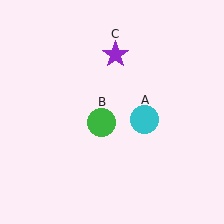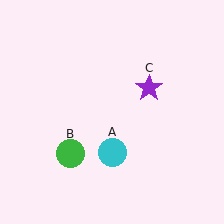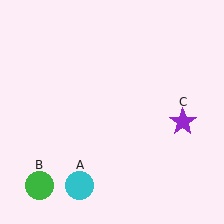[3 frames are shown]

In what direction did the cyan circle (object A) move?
The cyan circle (object A) moved down and to the left.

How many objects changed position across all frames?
3 objects changed position: cyan circle (object A), green circle (object B), purple star (object C).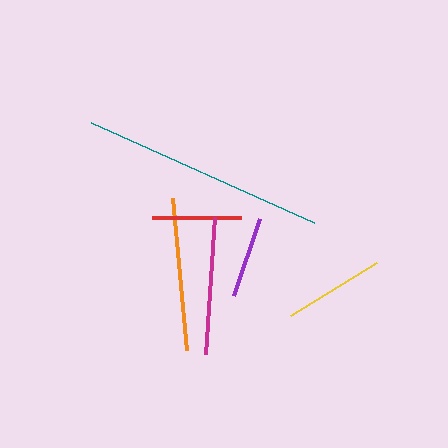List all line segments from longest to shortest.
From longest to shortest: teal, orange, magenta, yellow, red, purple.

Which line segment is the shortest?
The purple line is the shortest at approximately 81 pixels.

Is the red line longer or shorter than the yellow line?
The yellow line is longer than the red line.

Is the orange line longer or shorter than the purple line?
The orange line is longer than the purple line.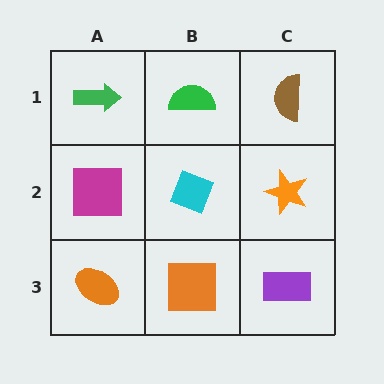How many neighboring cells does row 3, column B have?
3.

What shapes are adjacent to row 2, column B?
A green semicircle (row 1, column B), an orange square (row 3, column B), a magenta square (row 2, column A), an orange star (row 2, column C).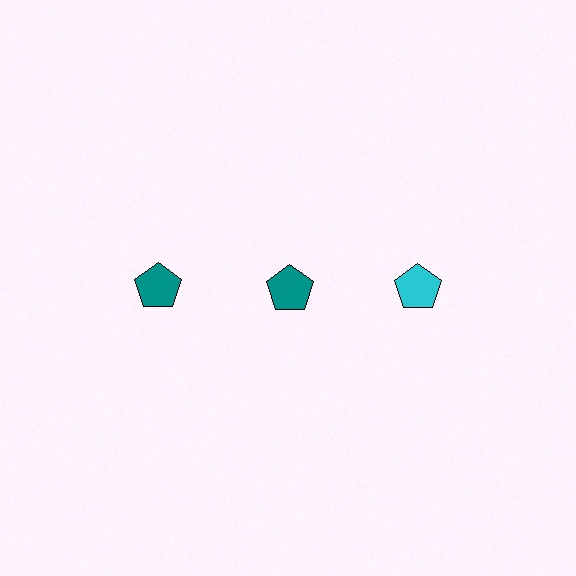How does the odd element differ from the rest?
It has a different color: cyan instead of teal.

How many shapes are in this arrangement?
There are 3 shapes arranged in a grid pattern.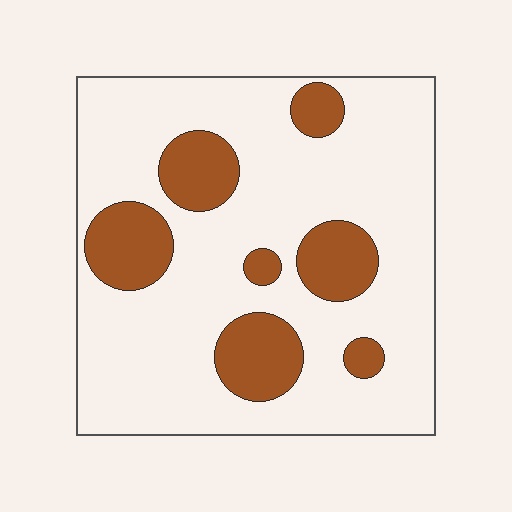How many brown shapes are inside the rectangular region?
7.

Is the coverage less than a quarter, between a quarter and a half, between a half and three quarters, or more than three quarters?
Less than a quarter.